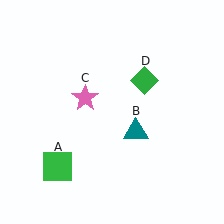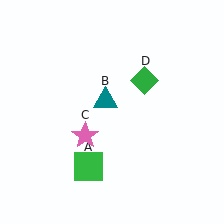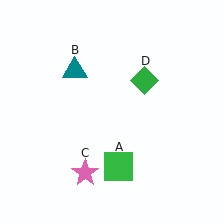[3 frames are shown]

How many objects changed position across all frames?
3 objects changed position: green square (object A), teal triangle (object B), pink star (object C).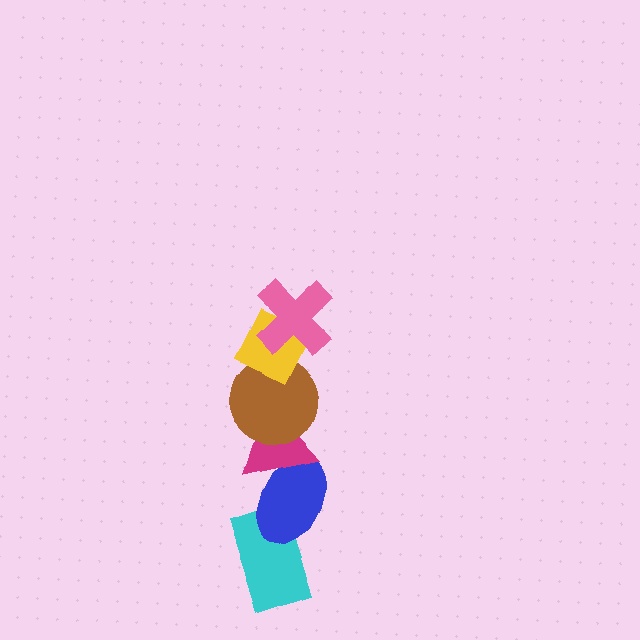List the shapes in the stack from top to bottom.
From top to bottom: the pink cross, the yellow diamond, the brown circle, the magenta triangle, the blue ellipse, the cyan rectangle.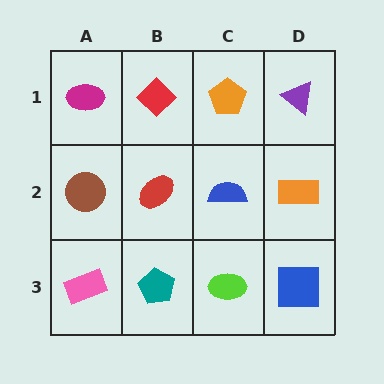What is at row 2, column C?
A blue semicircle.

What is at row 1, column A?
A magenta ellipse.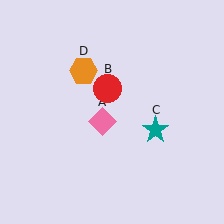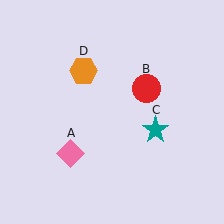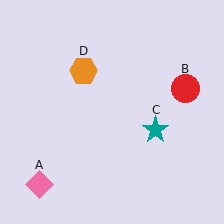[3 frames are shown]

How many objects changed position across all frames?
2 objects changed position: pink diamond (object A), red circle (object B).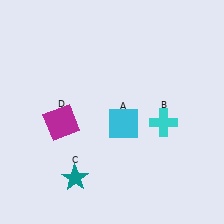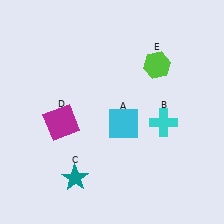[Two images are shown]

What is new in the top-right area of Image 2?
A lime hexagon (E) was added in the top-right area of Image 2.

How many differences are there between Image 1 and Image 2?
There is 1 difference between the two images.